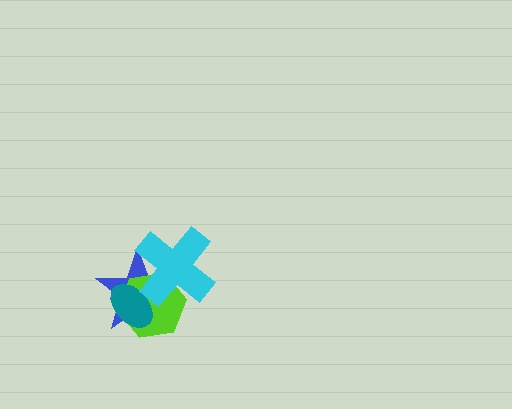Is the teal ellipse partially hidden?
Yes, it is partially covered by another shape.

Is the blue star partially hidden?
Yes, it is partially covered by another shape.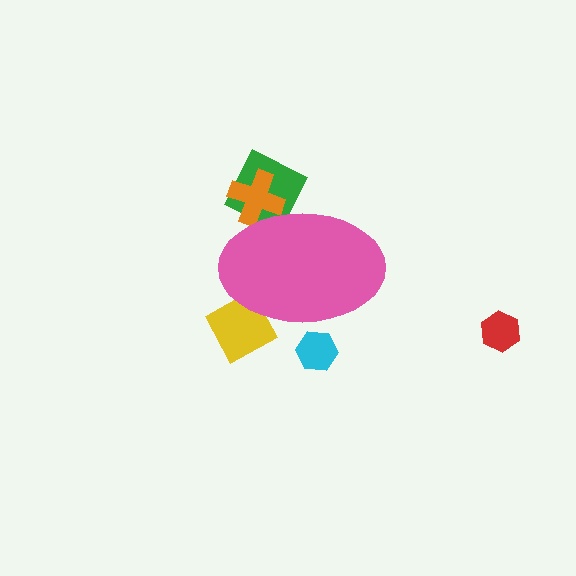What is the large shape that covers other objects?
A pink ellipse.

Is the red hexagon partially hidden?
No, the red hexagon is fully visible.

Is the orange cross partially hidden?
Yes, the orange cross is partially hidden behind the pink ellipse.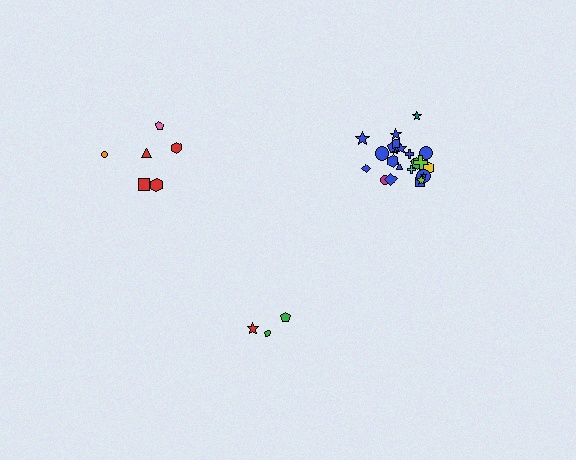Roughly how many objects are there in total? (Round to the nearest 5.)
Roughly 35 objects in total.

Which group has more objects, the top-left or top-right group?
The top-right group.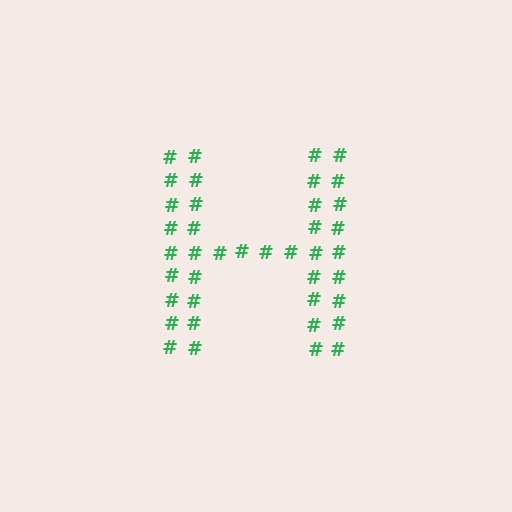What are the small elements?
The small elements are hash symbols.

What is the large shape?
The large shape is the letter H.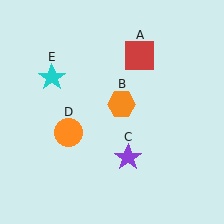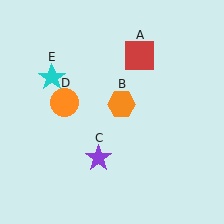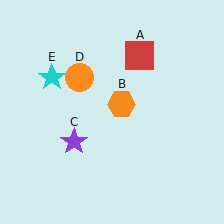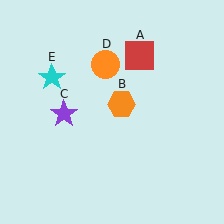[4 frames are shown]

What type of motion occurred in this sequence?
The purple star (object C), orange circle (object D) rotated clockwise around the center of the scene.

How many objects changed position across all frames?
2 objects changed position: purple star (object C), orange circle (object D).